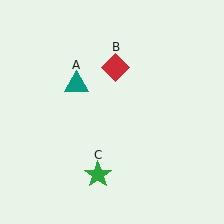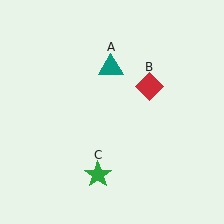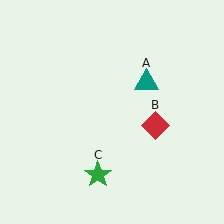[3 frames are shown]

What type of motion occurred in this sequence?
The teal triangle (object A), red diamond (object B) rotated clockwise around the center of the scene.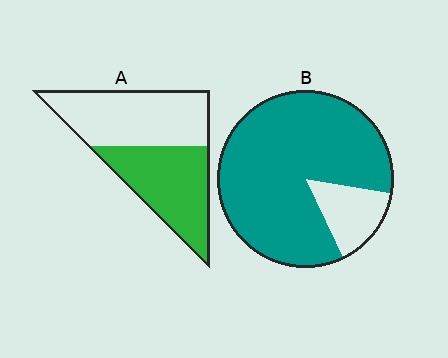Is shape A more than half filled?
Roughly half.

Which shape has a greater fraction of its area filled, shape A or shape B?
Shape B.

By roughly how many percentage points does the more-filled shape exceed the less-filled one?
By roughly 40 percentage points (B over A).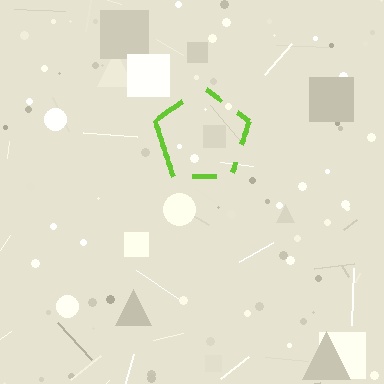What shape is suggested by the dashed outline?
The dashed outline suggests a pentagon.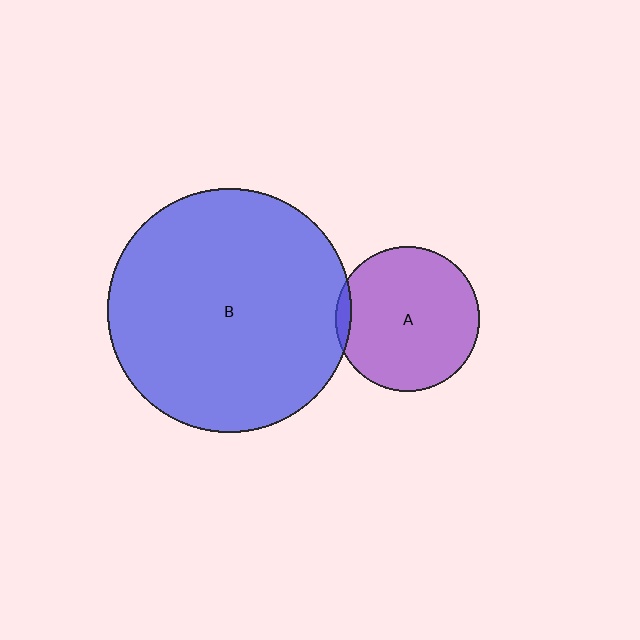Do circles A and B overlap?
Yes.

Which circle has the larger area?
Circle B (blue).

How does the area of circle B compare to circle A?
Approximately 2.9 times.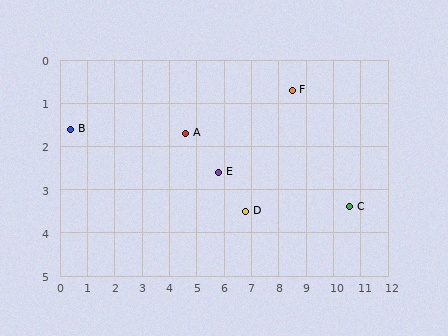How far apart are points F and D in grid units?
Points F and D are about 3.3 grid units apart.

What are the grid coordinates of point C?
Point C is at approximately (10.6, 3.4).